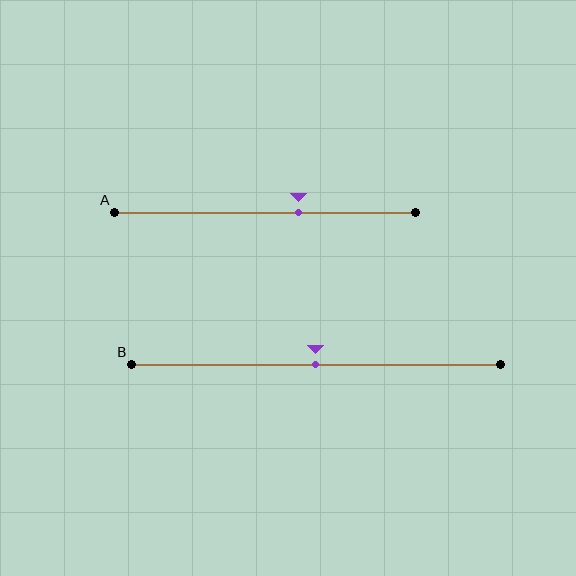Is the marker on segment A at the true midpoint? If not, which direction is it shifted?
No, the marker on segment A is shifted to the right by about 11% of the segment length.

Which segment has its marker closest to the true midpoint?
Segment B has its marker closest to the true midpoint.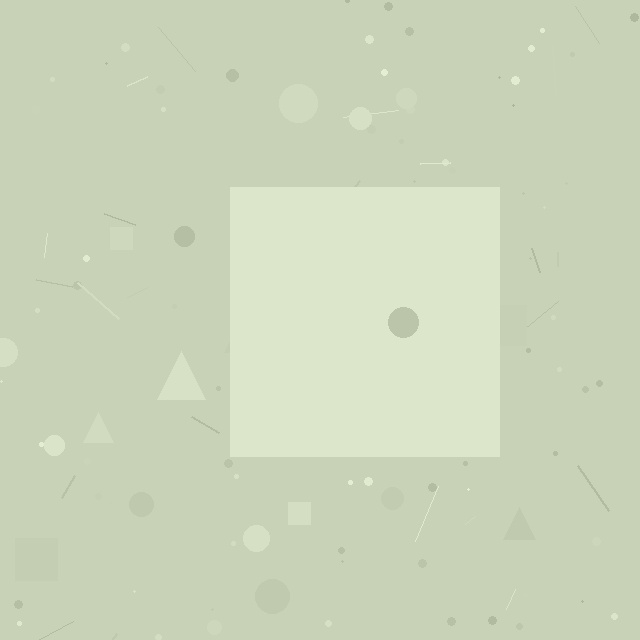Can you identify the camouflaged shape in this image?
The camouflaged shape is a square.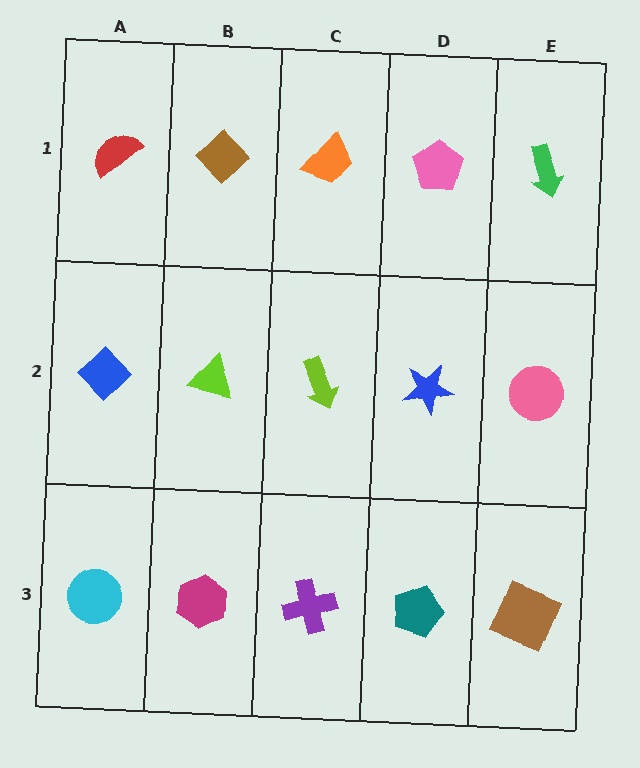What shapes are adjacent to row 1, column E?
A pink circle (row 2, column E), a pink pentagon (row 1, column D).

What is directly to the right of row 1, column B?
An orange trapezoid.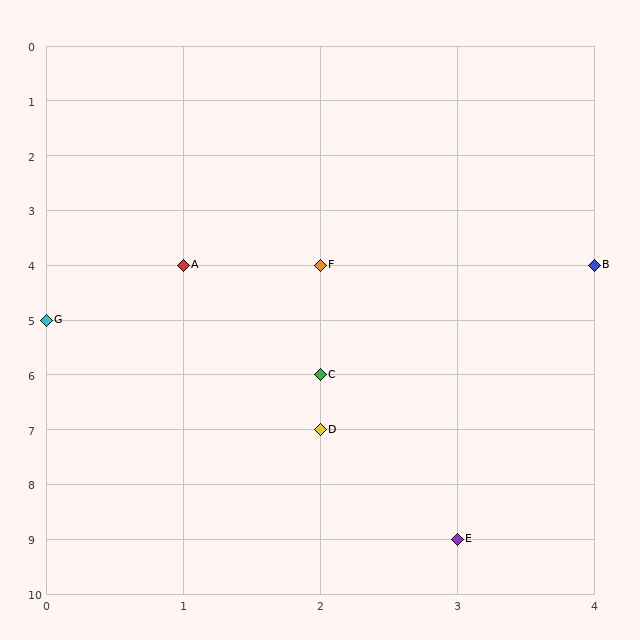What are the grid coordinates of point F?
Point F is at grid coordinates (2, 4).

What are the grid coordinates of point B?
Point B is at grid coordinates (4, 4).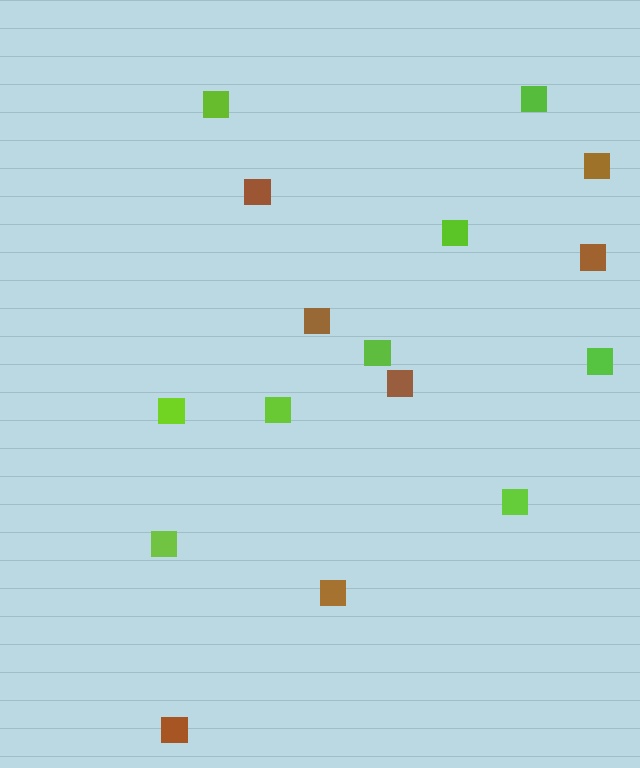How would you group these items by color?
There are 2 groups: one group of brown squares (7) and one group of lime squares (9).